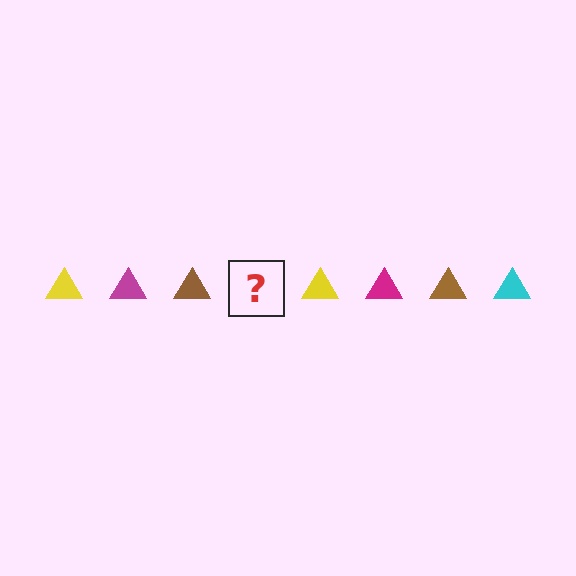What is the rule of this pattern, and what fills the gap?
The rule is that the pattern cycles through yellow, magenta, brown, cyan triangles. The gap should be filled with a cyan triangle.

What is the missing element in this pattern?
The missing element is a cyan triangle.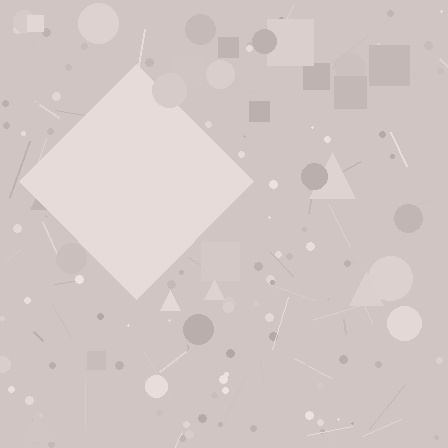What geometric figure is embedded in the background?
A diamond is embedded in the background.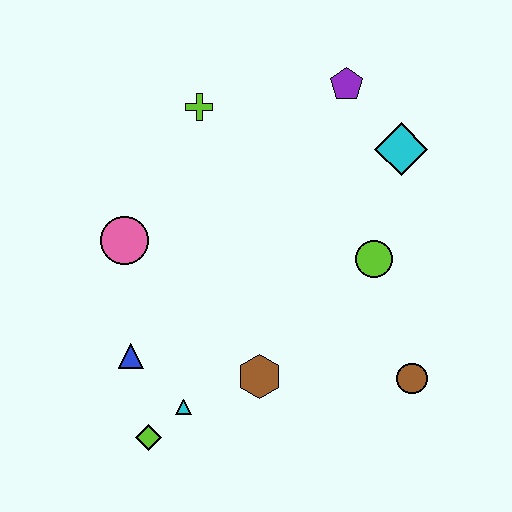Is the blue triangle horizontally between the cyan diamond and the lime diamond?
No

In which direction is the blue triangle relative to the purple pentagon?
The blue triangle is below the purple pentagon.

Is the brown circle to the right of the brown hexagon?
Yes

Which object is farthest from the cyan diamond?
The lime diamond is farthest from the cyan diamond.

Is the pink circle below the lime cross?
Yes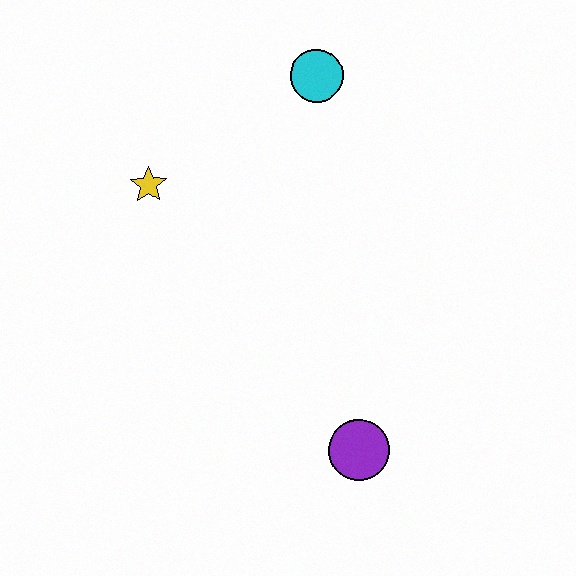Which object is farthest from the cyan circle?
The purple circle is farthest from the cyan circle.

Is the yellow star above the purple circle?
Yes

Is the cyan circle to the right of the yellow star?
Yes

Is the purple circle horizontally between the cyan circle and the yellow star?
No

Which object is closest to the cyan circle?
The yellow star is closest to the cyan circle.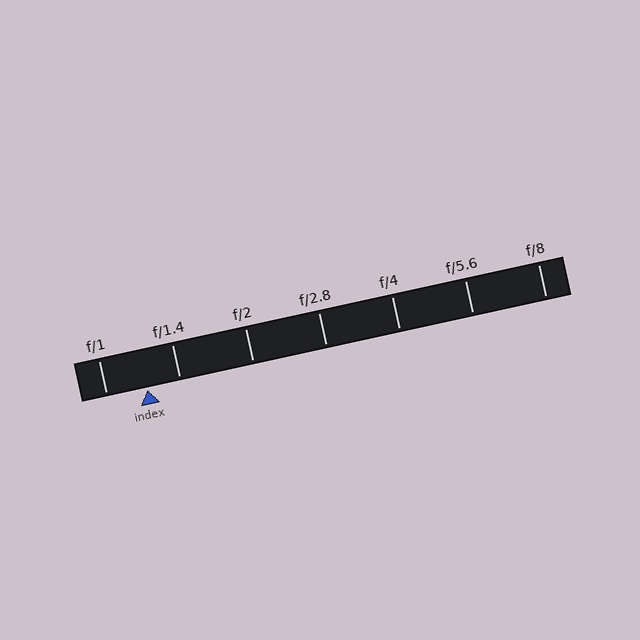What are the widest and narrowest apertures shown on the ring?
The widest aperture shown is f/1 and the narrowest is f/8.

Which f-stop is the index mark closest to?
The index mark is closest to f/1.4.